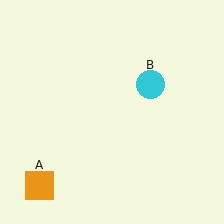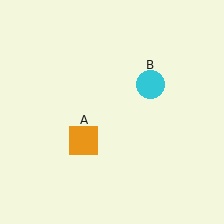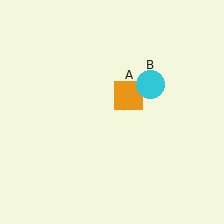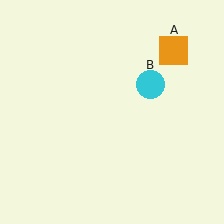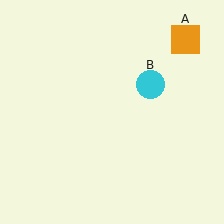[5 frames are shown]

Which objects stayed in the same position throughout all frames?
Cyan circle (object B) remained stationary.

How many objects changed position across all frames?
1 object changed position: orange square (object A).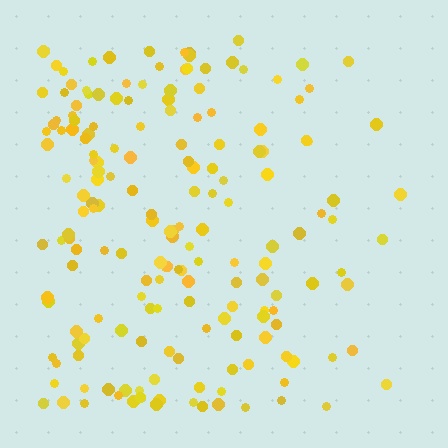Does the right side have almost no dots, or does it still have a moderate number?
Still a moderate number, just noticeably fewer than the left.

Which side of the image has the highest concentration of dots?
The left.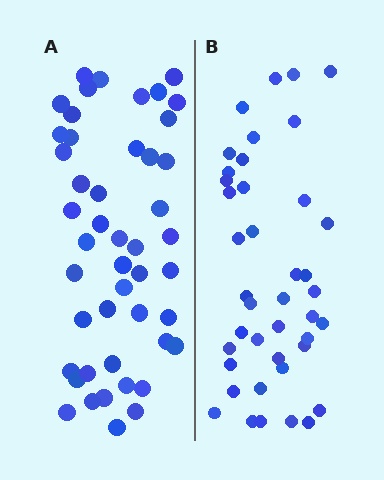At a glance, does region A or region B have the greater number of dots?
Region A (the left region) has more dots.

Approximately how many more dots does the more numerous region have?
Region A has about 6 more dots than region B.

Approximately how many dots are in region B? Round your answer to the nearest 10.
About 40 dots. (The exact count is 41, which rounds to 40.)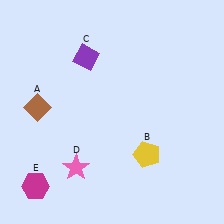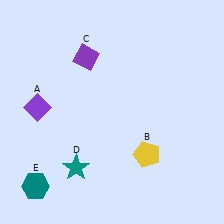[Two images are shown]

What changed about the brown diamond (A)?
In Image 1, A is brown. In Image 2, it changed to purple.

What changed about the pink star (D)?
In Image 1, D is pink. In Image 2, it changed to teal.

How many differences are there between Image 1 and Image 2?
There are 3 differences between the two images.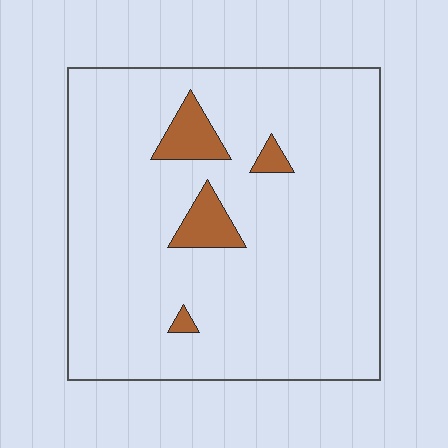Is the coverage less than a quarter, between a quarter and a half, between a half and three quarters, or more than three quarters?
Less than a quarter.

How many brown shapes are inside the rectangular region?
4.